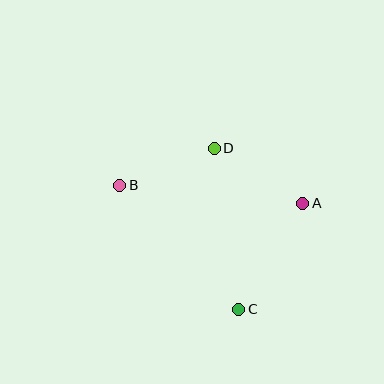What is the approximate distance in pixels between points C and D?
The distance between C and D is approximately 163 pixels.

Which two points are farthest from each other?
Points A and B are farthest from each other.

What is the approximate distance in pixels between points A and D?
The distance between A and D is approximately 104 pixels.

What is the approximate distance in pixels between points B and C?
The distance between B and C is approximately 172 pixels.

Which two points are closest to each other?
Points B and D are closest to each other.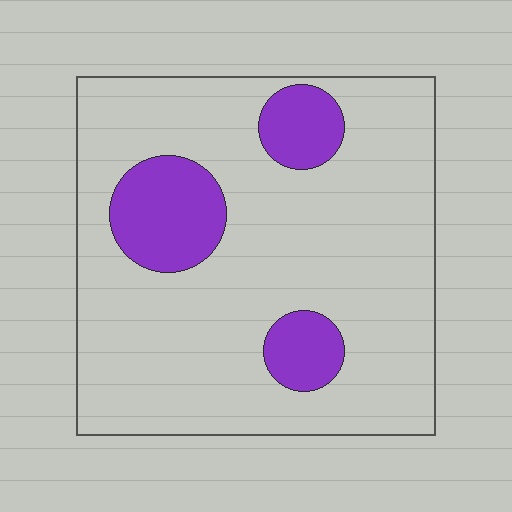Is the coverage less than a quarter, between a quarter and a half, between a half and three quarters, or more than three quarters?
Less than a quarter.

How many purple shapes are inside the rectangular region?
3.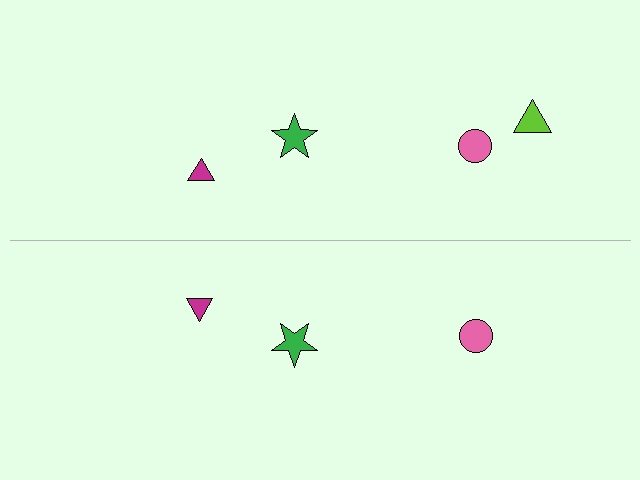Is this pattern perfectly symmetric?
No, the pattern is not perfectly symmetric. A lime triangle is missing from the bottom side.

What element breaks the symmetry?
A lime triangle is missing from the bottom side.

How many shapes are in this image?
There are 7 shapes in this image.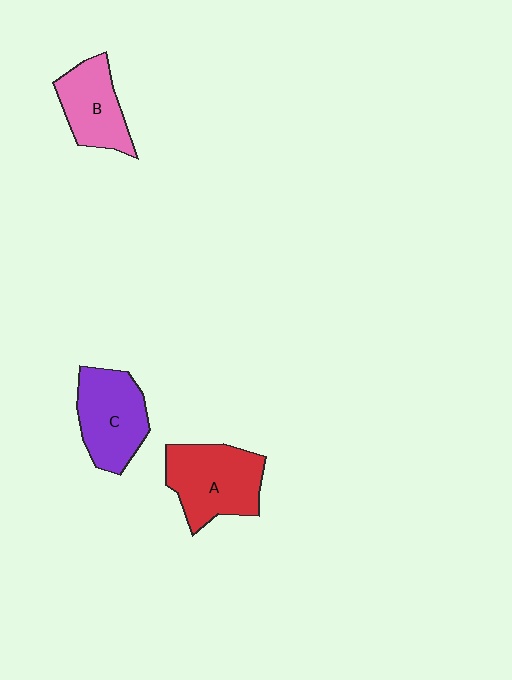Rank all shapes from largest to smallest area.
From largest to smallest: A (red), C (purple), B (pink).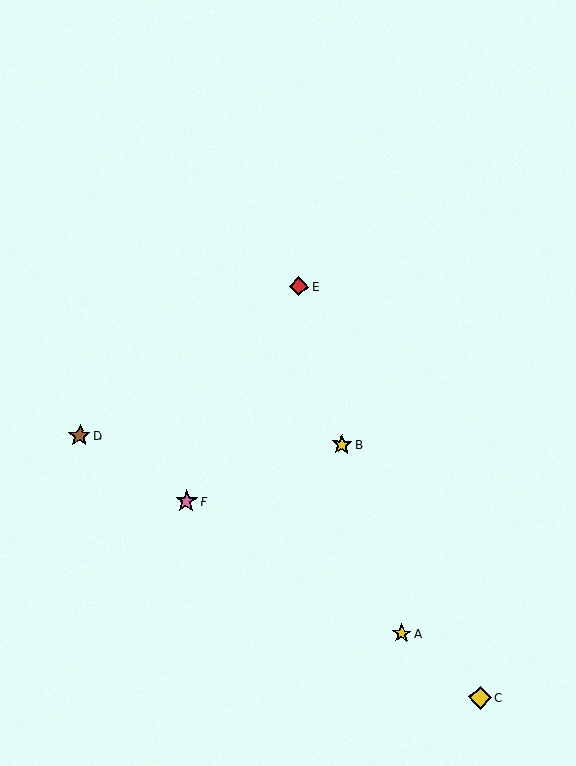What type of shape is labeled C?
Shape C is a yellow diamond.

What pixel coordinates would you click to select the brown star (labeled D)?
Click at (80, 436) to select the brown star D.